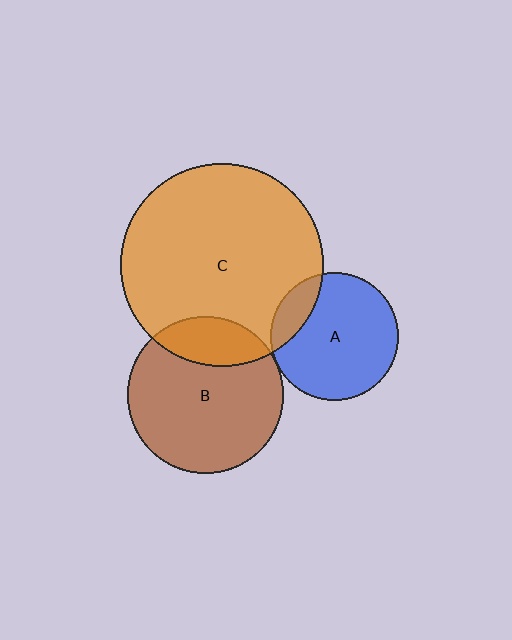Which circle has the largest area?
Circle C (orange).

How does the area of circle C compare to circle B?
Approximately 1.7 times.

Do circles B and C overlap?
Yes.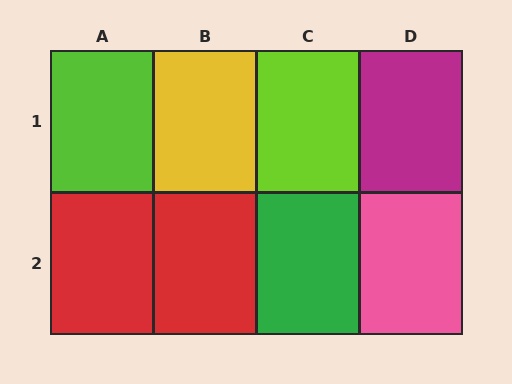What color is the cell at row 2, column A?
Red.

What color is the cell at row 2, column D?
Pink.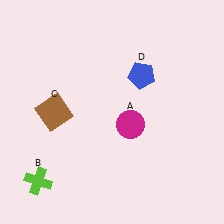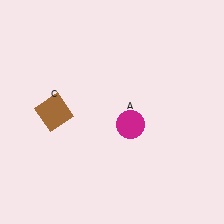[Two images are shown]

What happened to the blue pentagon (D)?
The blue pentagon (D) was removed in Image 2. It was in the top-right area of Image 1.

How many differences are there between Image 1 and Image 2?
There are 2 differences between the two images.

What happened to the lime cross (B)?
The lime cross (B) was removed in Image 2. It was in the bottom-left area of Image 1.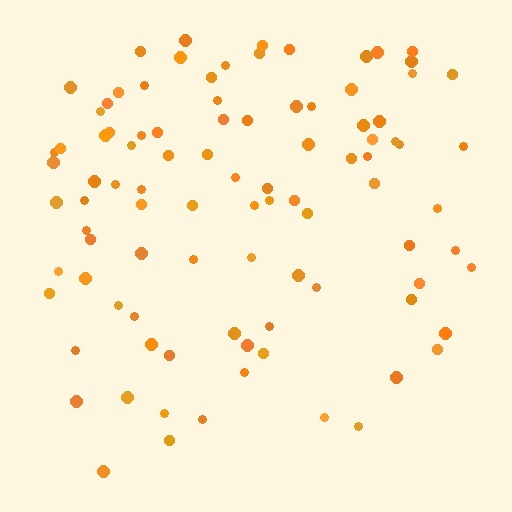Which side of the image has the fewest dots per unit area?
The bottom.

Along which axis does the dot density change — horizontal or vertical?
Vertical.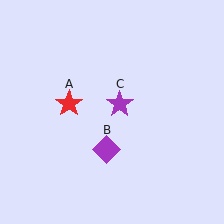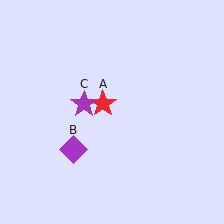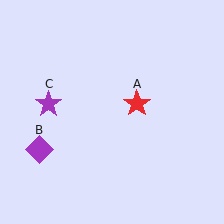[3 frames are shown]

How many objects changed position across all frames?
3 objects changed position: red star (object A), purple diamond (object B), purple star (object C).